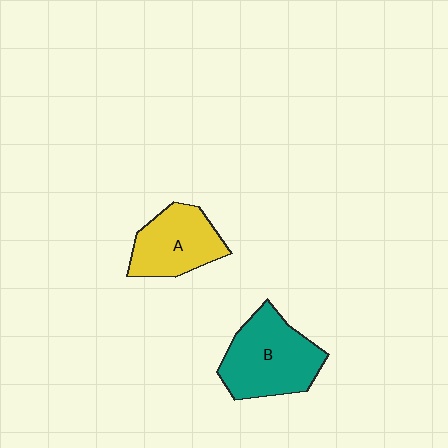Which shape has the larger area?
Shape B (teal).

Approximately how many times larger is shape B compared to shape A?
Approximately 1.3 times.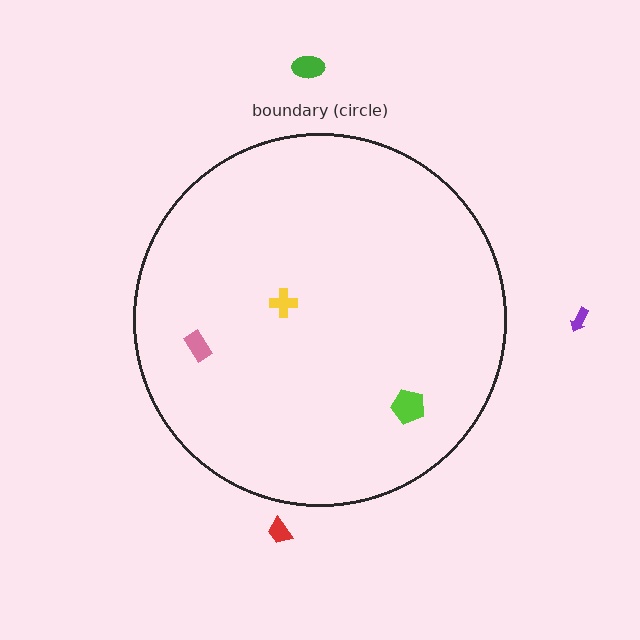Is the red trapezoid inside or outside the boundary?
Outside.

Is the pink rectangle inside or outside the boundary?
Inside.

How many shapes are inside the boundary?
3 inside, 3 outside.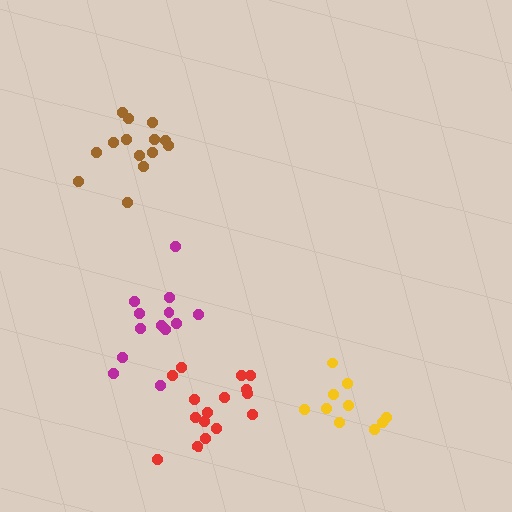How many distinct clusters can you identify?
There are 4 distinct clusters.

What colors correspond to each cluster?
The clusters are colored: brown, yellow, magenta, red.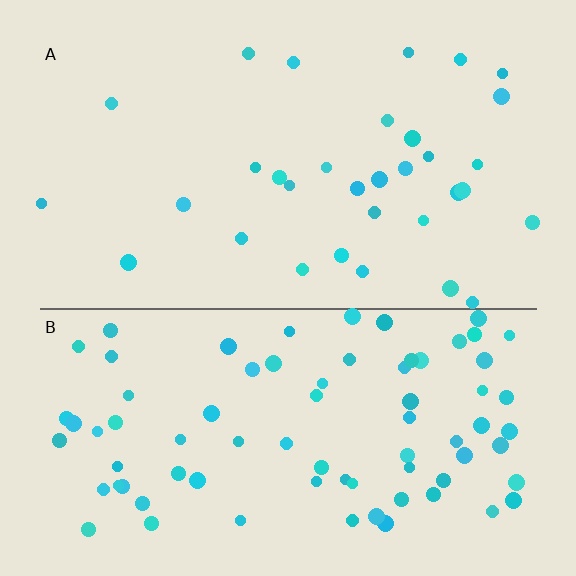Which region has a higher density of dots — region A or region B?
B (the bottom).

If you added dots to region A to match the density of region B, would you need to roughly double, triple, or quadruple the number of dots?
Approximately double.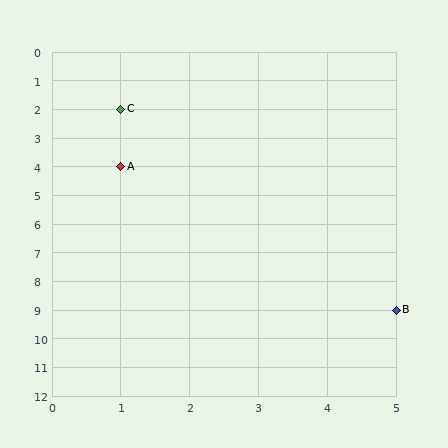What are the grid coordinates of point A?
Point A is at grid coordinates (1, 4).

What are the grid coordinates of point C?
Point C is at grid coordinates (1, 2).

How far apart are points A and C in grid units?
Points A and C are 2 rows apart.